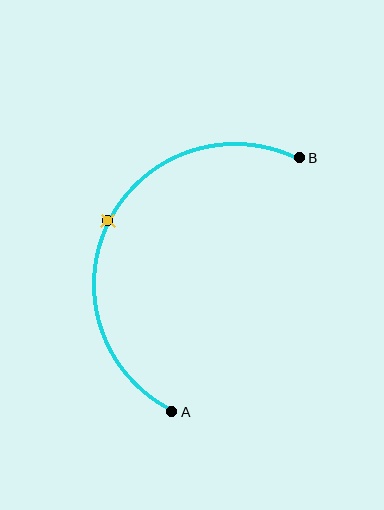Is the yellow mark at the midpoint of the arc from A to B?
Yes. The yellow mark lies on the arc at equal arc-length from both A and B — it is the arc midpoint.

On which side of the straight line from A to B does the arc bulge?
The arc bulges to the left of the straight line connecting A and B.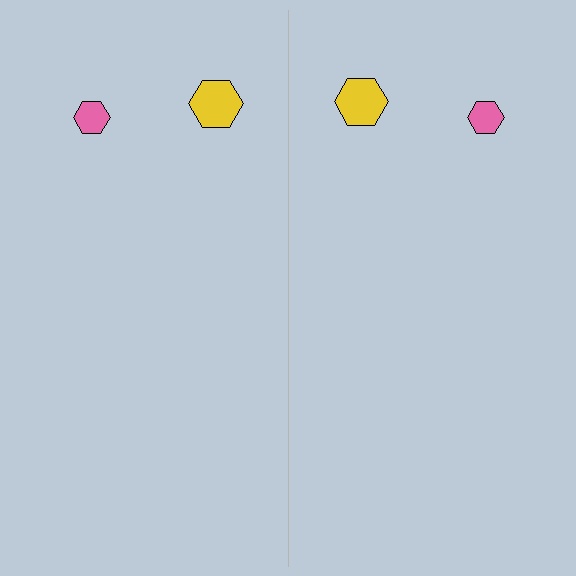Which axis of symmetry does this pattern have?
The pattern has a vertical axis of symmetry running through the center of the image.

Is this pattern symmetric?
Yes, this pattern has bilateral (reflection) symmetry.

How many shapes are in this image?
There are 4 shapes in this image.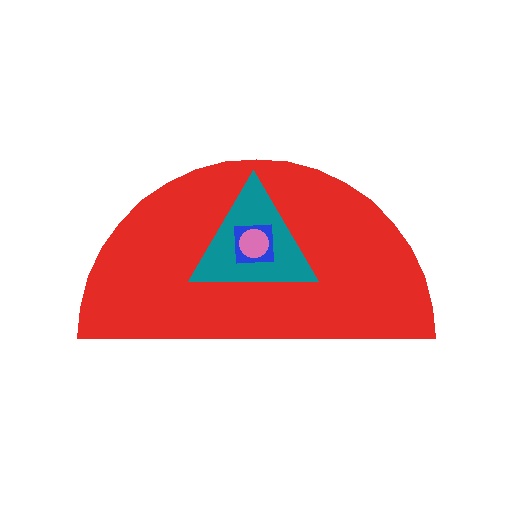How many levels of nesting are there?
4.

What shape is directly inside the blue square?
The pink circle.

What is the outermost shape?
The red semicircle.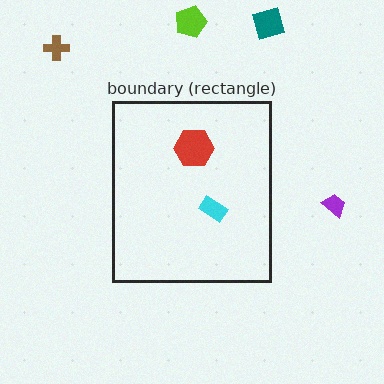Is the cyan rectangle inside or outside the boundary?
Inside.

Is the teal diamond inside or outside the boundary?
Outside.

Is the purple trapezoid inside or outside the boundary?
Outside.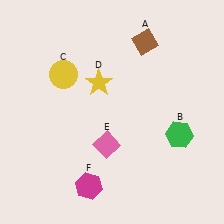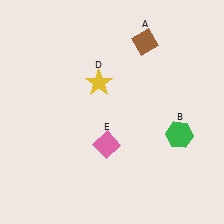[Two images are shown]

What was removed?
The yellow circle (C), the magenta hexagon (F) were removed in Image 2.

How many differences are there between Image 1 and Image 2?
There are 2 differences between the two images.